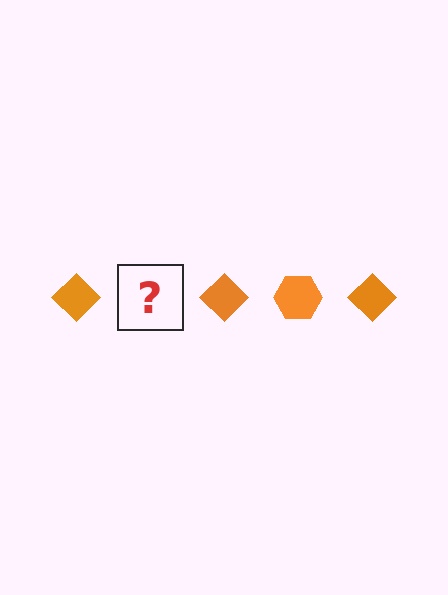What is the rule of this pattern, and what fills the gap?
The rule is that the pattern cycles through diamond, hexagon shapes in orange. The gap should be filled with an orange hexagon.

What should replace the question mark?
The question mark should be replaced with an orange hexagon.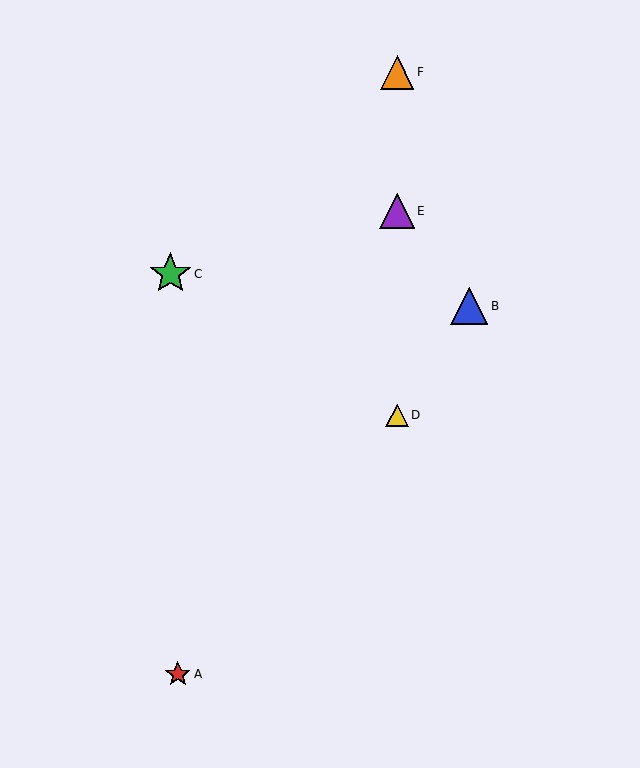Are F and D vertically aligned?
Yes, both are at x≈397.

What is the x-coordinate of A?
Object A is at x≈178.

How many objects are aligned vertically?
3 objects (D, E, F) are aligned vertically.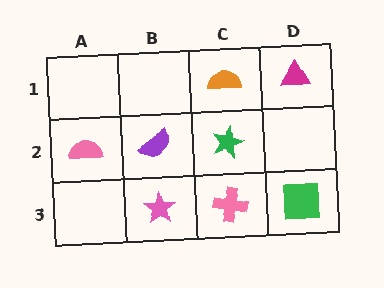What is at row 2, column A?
A pink semicircle.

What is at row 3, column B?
A pink star.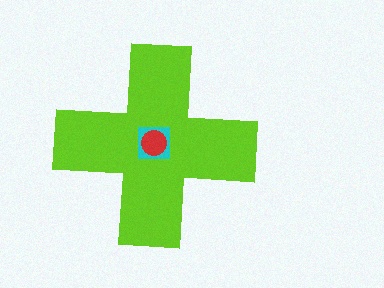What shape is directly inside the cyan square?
The red circle.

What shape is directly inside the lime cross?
The cyan square.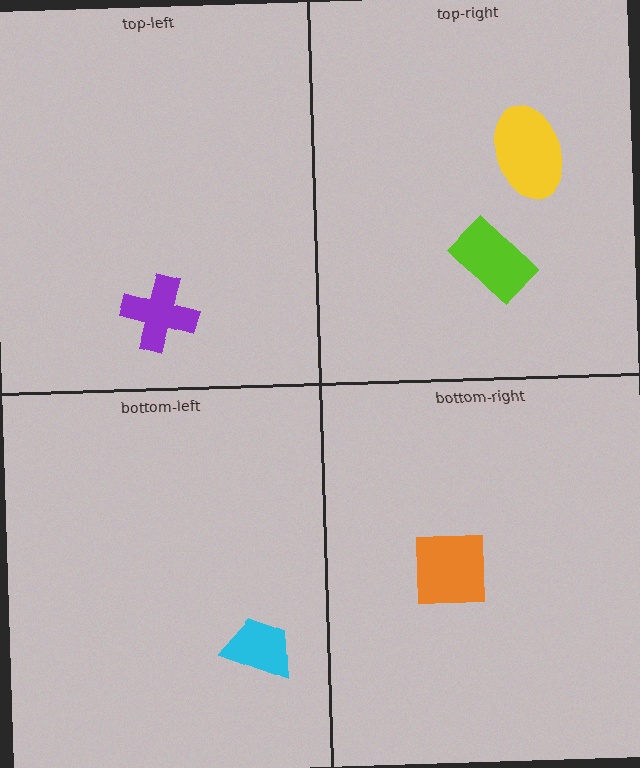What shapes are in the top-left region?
The purple cross.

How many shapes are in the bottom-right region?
1.